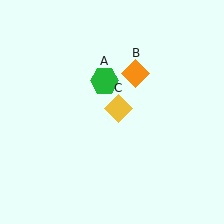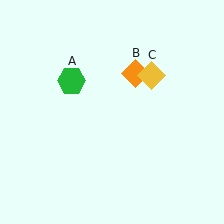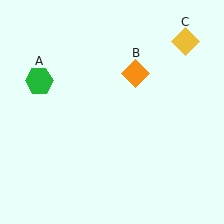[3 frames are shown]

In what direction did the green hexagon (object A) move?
The green hexagon (object A) moved left.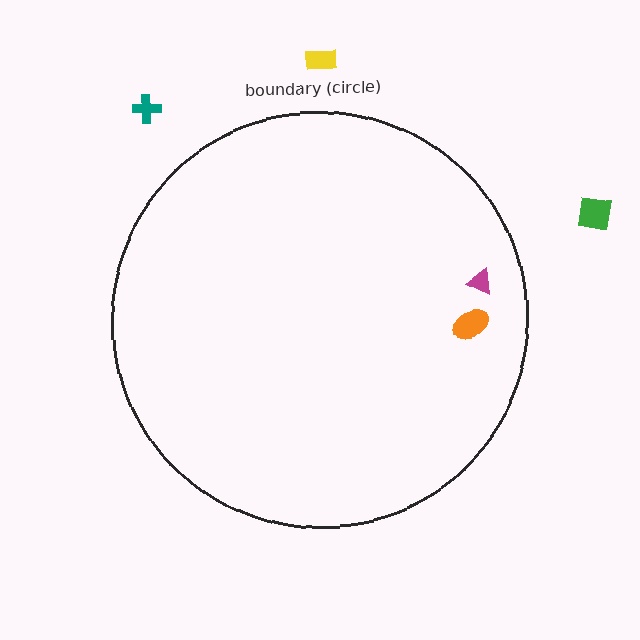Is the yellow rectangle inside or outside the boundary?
Outside.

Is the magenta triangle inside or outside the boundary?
Inside.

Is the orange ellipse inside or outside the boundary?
Inside.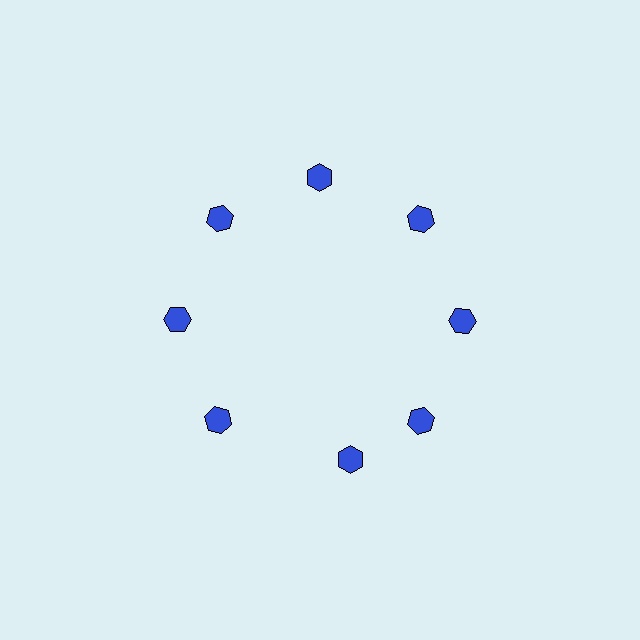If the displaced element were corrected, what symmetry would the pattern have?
It would have 8-fold rotational symmetry — the pattern would map onto itself every 45 degrees.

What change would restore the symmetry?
The symmetry would be restored by rotating it back into even spacing with its neighbors so that all 8 hexagons sit at equal angles and equal distance from the center.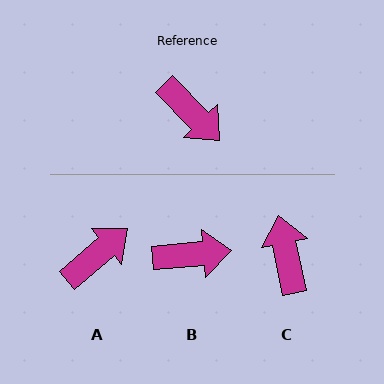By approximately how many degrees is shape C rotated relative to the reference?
Approximately 147 degrees counter-clockwise.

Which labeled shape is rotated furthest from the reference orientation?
C, about 147 degrees away.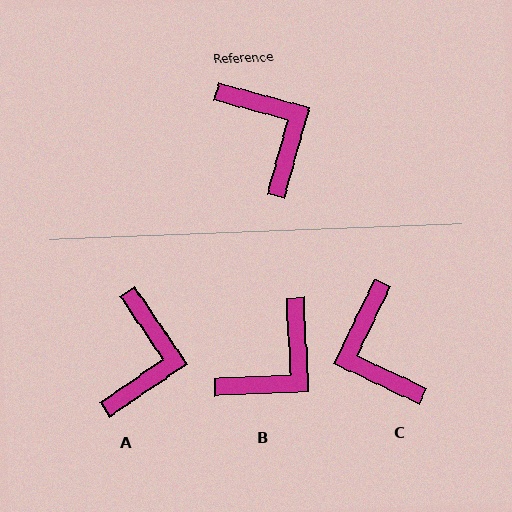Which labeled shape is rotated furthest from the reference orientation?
C, about 170 degrees away.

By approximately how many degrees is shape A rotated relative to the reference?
Approximately 40 degrees clockwise.